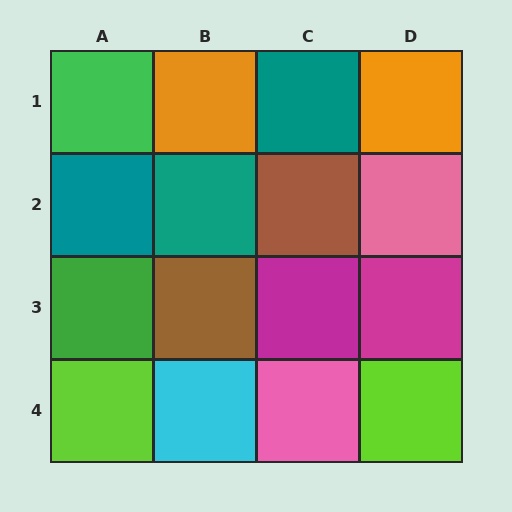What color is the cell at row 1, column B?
Orange.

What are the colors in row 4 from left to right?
Lime, cyan, pink, lime.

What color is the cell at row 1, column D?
Orange.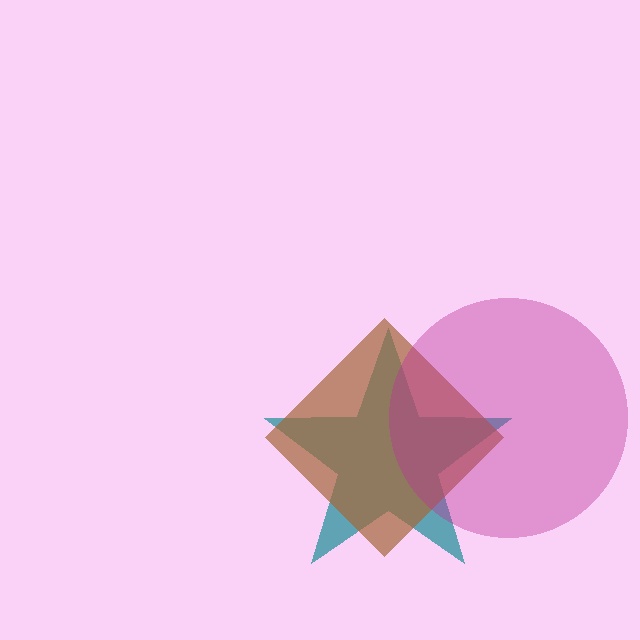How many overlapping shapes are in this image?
There are 3 overlapping shapes in the image.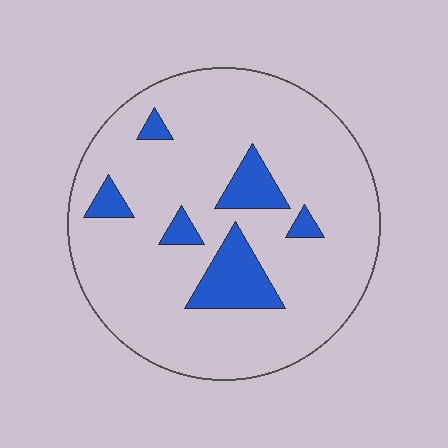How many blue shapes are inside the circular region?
6.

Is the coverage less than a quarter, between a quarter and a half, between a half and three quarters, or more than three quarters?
Less than a quarter.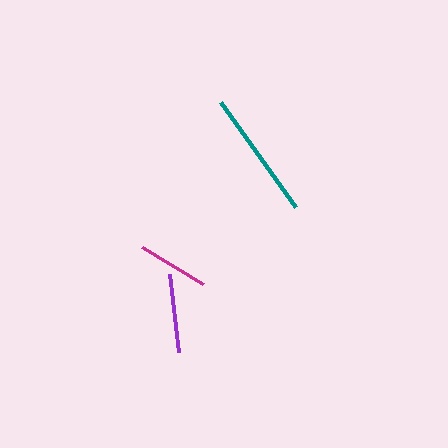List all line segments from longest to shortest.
From longest to shortest: teal, purple, magenta.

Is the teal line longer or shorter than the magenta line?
The teal line is longer than the magenta line.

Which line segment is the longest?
The teal line is the longest at approximately 129 pixels.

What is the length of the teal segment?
The teal segment is approximately 129 pixels long.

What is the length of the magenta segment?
The magenta segment is approximately 71 pixels long.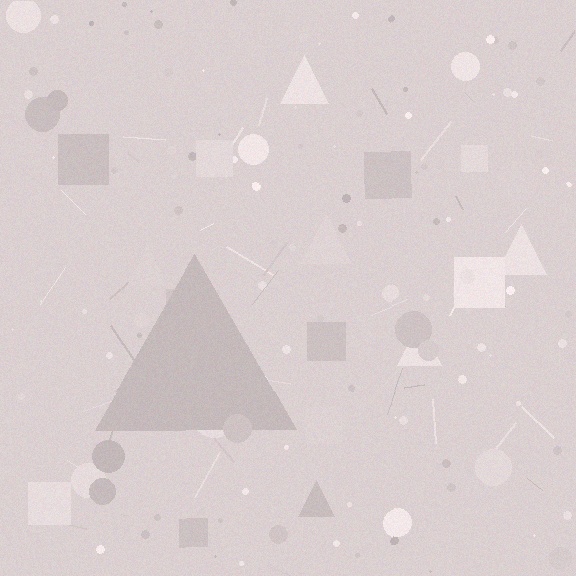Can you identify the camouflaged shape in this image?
The camouflaged shape is a triangle.